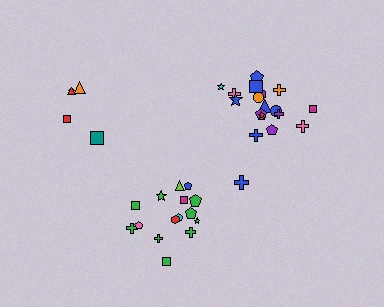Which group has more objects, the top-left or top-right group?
The top-right group.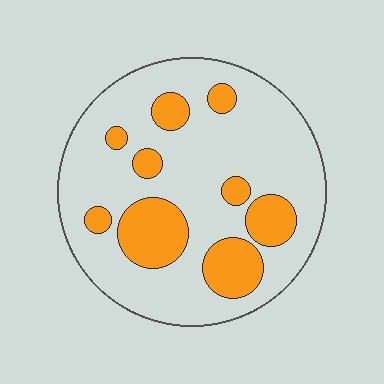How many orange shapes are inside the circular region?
9.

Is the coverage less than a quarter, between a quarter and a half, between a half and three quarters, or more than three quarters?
Less than a quarter.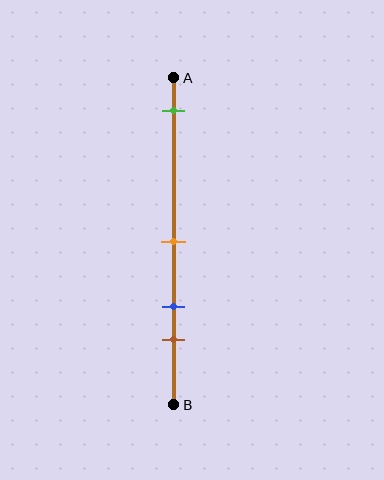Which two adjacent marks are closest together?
The blue and brown marks are the closest adjacent pair.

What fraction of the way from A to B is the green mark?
The green mark is approximately 10% (0.1) of the way from A to B.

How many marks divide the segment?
There are 4 marks dividing the segment.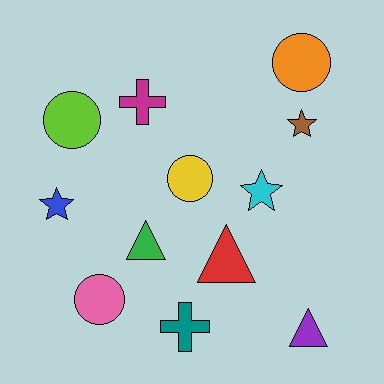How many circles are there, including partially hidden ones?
There are 4 circles.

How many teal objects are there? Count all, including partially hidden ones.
There is 1 teal object.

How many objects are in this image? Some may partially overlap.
There are 12 objects.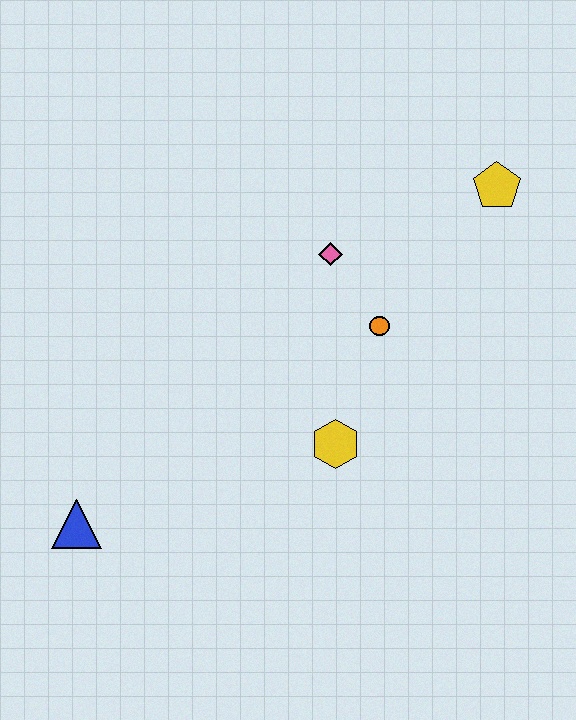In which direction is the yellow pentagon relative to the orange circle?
The yellow pentagon is above the orange circle.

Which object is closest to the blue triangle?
The yellow hexagon is closest to the blue triangle.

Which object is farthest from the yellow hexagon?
The yellow pentagon is farthest from the yellow hexagon.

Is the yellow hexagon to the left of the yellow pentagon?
Yes